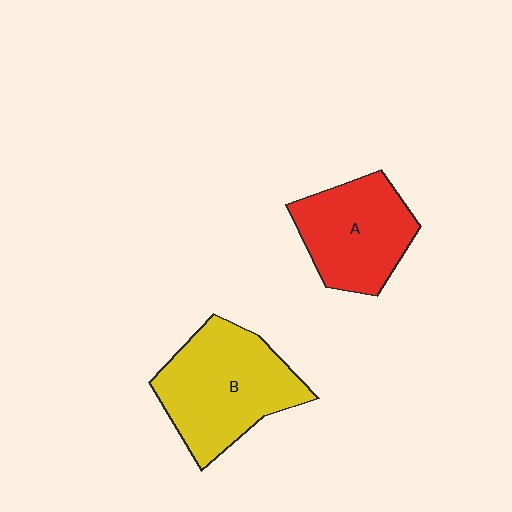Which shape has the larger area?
Shape B (yellow).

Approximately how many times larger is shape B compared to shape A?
Approximately 1.3 times.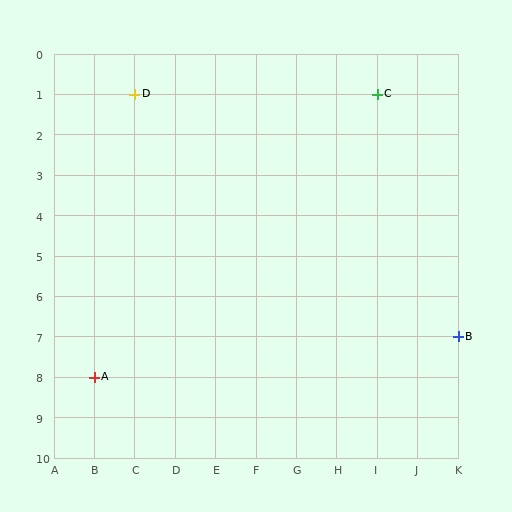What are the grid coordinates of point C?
Point C is at grid coordinates (I, 1).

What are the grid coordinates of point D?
Point D is at grid coordinates (C, 1).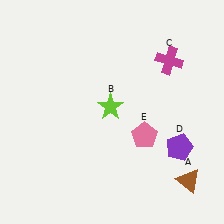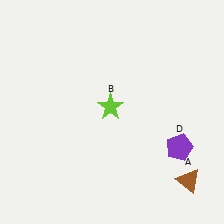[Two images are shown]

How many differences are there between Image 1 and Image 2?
There are 2 differences between the two images.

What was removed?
The pink pentagon (E), the magenta cross (C) were removed in Image 2.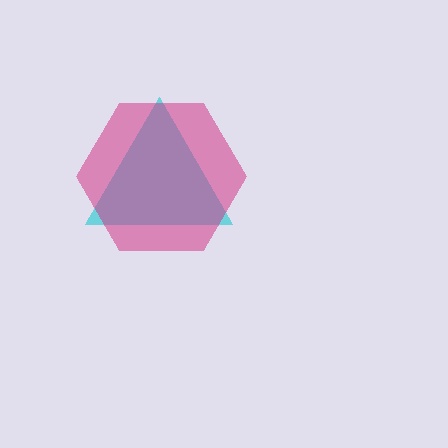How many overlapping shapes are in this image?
There are 2 overlapping shapes in the image.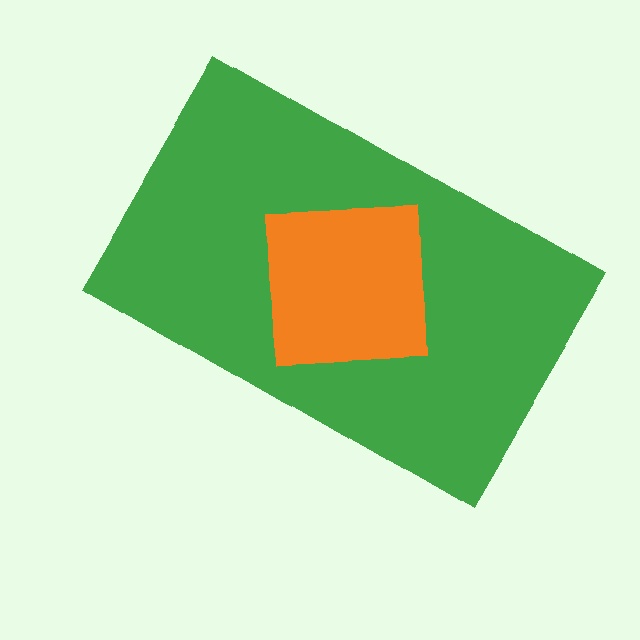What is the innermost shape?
The orange square.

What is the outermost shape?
The green rectangle.